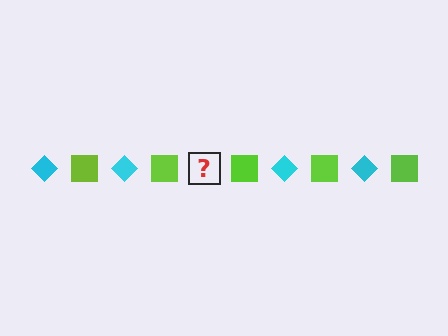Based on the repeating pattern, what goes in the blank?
The blank should be a cyan diamond.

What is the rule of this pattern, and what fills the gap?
The rule is that the pattern alternates between cyan diamond and lime square. The gap should be filled with a cyan diamond.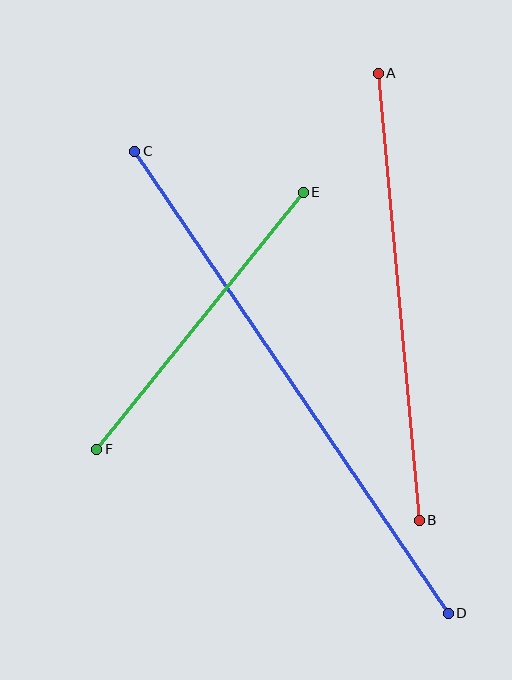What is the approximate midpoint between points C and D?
The midpoint is at approximately (292, 382) pixels.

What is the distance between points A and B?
The distance is approximately 449 pixels.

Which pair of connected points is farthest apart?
Points C and D are farthest apart.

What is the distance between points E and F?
The distance is approximately 330 pixels.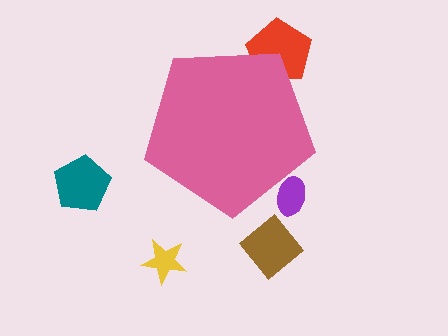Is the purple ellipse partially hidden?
Yes, the purple ellipse is partially hidden behind the pink pentagon.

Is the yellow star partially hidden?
No, the yellow star is fully visible.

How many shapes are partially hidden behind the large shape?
2 shapes are partially hidden.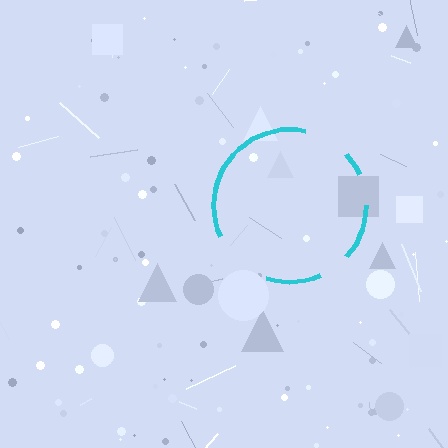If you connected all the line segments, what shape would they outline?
They would outline a circle.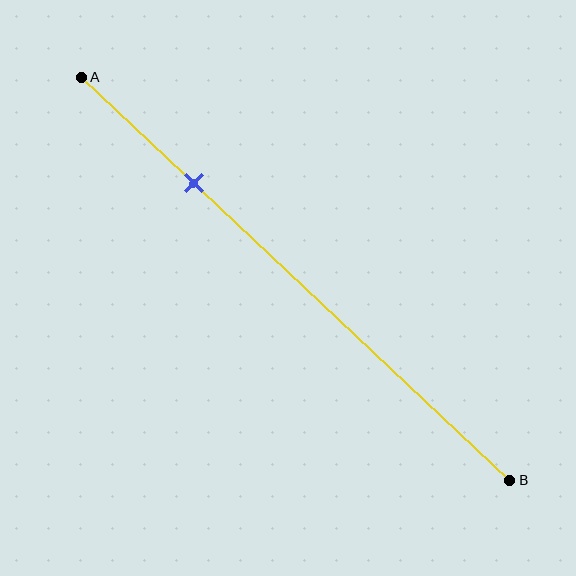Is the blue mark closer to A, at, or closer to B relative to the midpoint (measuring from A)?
The blue mark is closer to point A than the midpoint of segment AB.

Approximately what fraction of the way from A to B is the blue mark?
The blue mark is approximately 25% of the way from A to B.